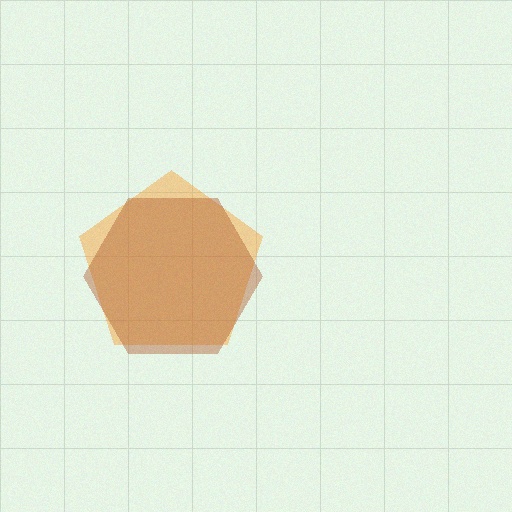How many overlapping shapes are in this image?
There are 2 overlapping shapes in the image.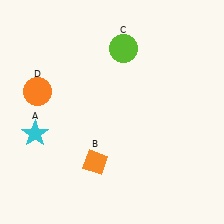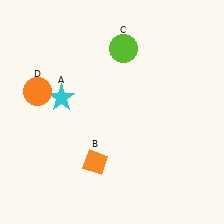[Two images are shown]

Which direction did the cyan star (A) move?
The cyan star (A) moved up.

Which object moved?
The cyan star (A) moved up.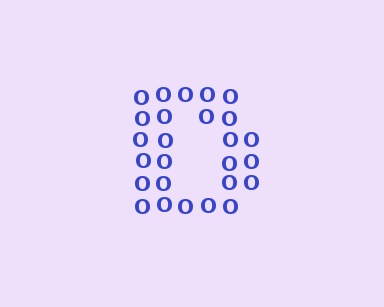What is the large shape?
The large shape is the letter D.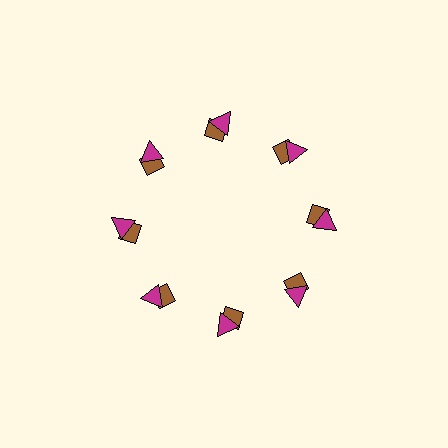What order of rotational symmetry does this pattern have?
This pattern has 8-fold rotational symmetry.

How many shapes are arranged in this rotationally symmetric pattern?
There are 16 shapes, arranged in 8 groups of 2.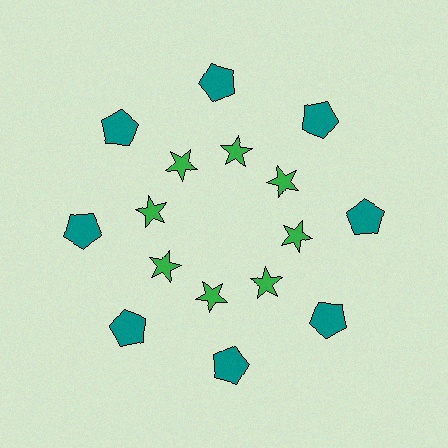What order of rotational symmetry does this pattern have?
This pattern has 8-fold rotational symmetry.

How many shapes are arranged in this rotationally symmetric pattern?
There are 16 shapes, arranged in 8 groups of 2.